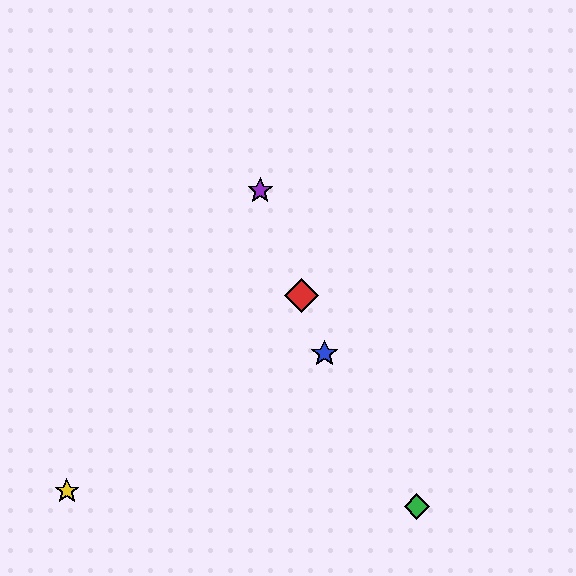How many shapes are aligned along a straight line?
3 shapes (the red diamond, the blue star, the purple star) are aligned along a straight line.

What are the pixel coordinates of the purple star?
The purple star is at (260, 191).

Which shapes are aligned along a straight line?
The red diamond, the blue star, the purple star are aligned along a straight line.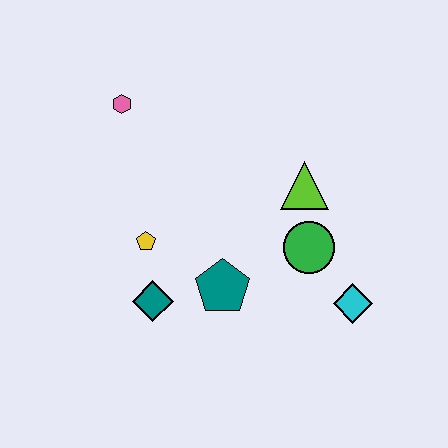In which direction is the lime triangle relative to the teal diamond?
The lime triangle is to the right of the teal diamond.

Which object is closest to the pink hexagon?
The yellow pentagon is closest to the pink hexagon.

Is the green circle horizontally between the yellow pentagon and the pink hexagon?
No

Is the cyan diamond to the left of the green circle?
No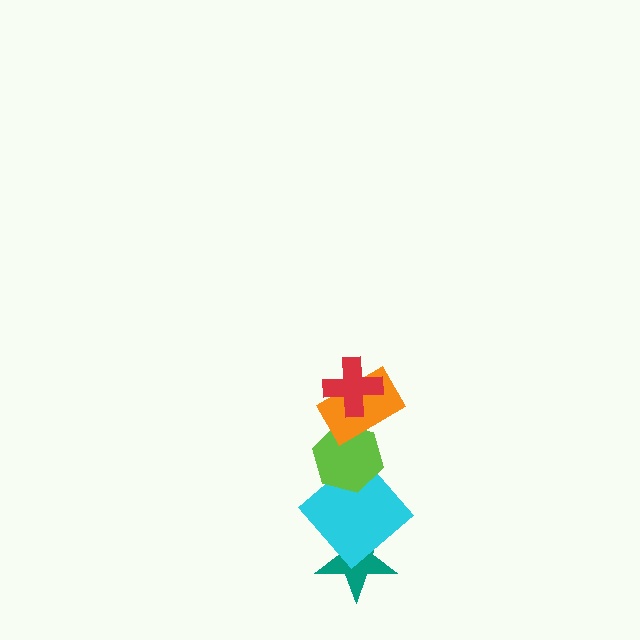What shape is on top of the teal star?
The cyan diamond is on top of the teal star.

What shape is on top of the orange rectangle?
The red cross is on top of the orange rectangle.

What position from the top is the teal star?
The teal star is 5th from the top.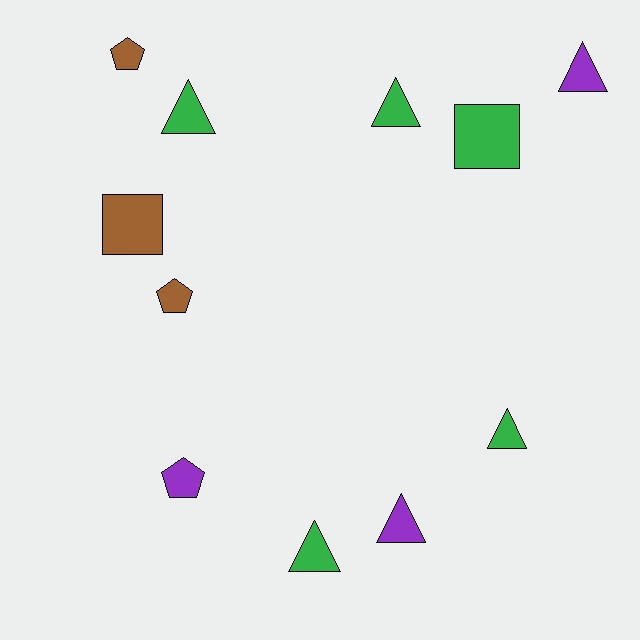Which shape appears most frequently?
Triangle, with 6 objects.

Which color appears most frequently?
Green, with 5 objects.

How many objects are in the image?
There are 11 objects.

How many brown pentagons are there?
There are 2 brown pentagons.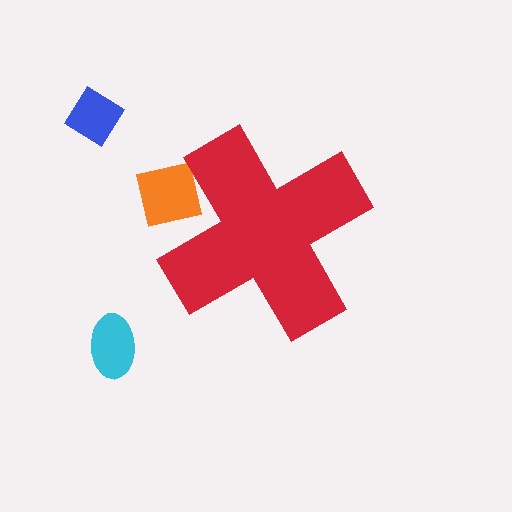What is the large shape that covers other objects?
A red cross.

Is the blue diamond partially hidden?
No, the blue diamond is fully visible.